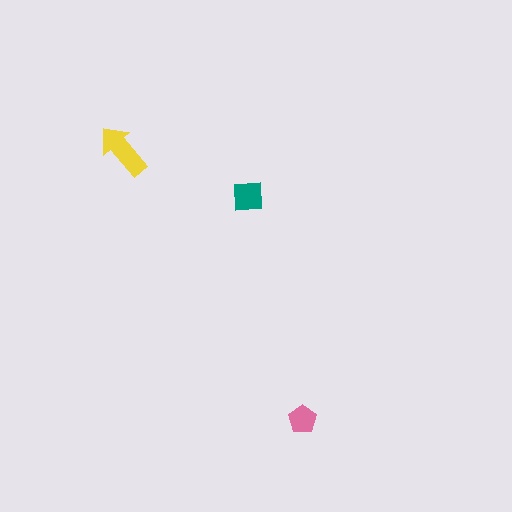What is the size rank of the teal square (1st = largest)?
2nd.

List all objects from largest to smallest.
The yellow arrow, the teal square, the pink pentagon.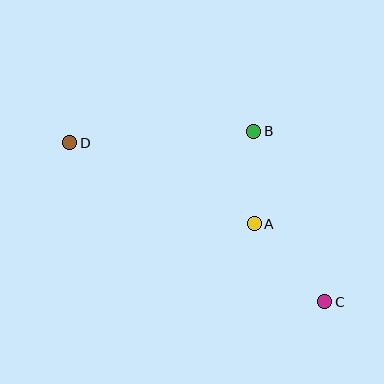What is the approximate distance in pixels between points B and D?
The distance between B and D is approximately 184 pixels.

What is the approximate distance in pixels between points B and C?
The distance between B and C is approximately 185 pixels.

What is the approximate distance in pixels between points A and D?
The distance between A and D is approximately 202 pixels.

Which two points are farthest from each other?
Points C and D are farthest from each other.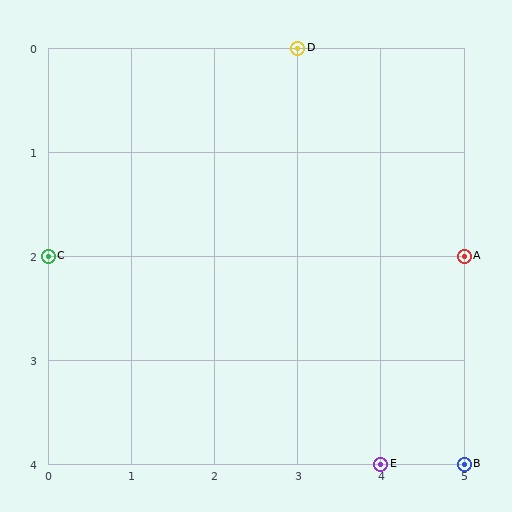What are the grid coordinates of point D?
Point D is at grid coordinates (3, 0).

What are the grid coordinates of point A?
Point A is at grid coordinates (5, 2).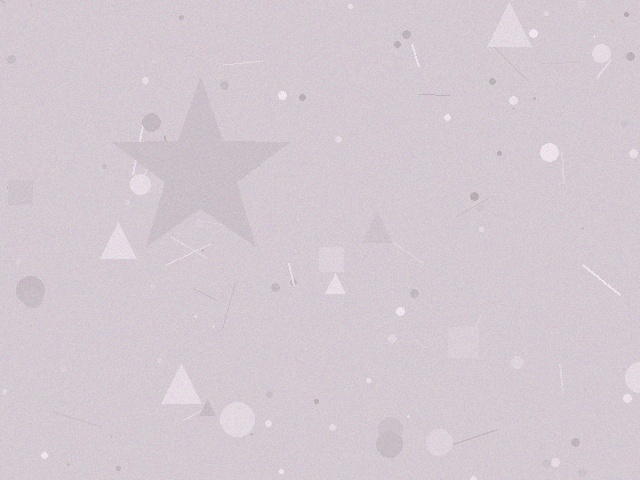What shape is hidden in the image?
A star is hidden in the image.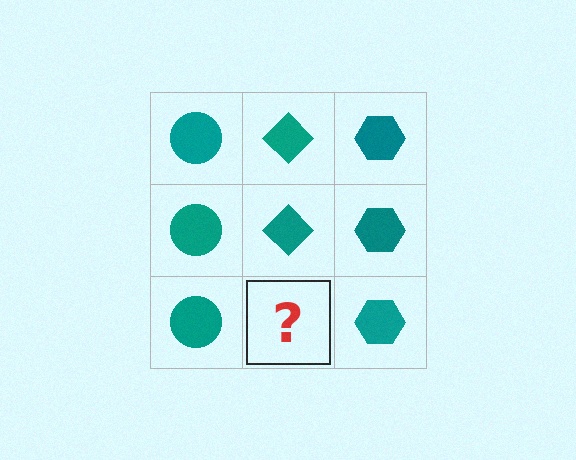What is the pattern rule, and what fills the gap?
The rule is that each column has a consistent shape. The gap should be filled with a teal diamond.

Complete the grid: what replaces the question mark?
The question mark should be replaced with a teal diamond.